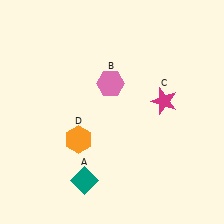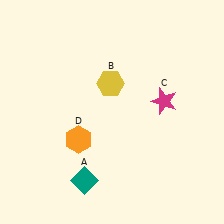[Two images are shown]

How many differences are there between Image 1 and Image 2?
There is 1 difference between the two images.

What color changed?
The hexagon (B) changed from pink in Image 1 to yellow in Image 2.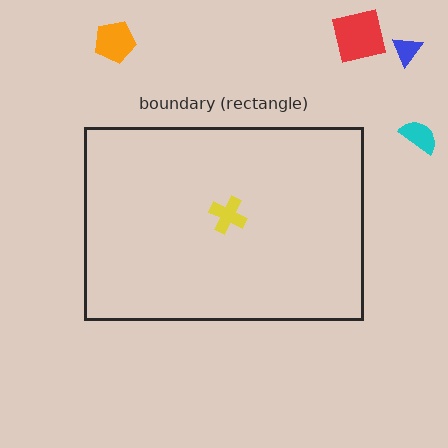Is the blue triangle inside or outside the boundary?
Outside.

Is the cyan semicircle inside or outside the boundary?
Outside.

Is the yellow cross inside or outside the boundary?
Inside.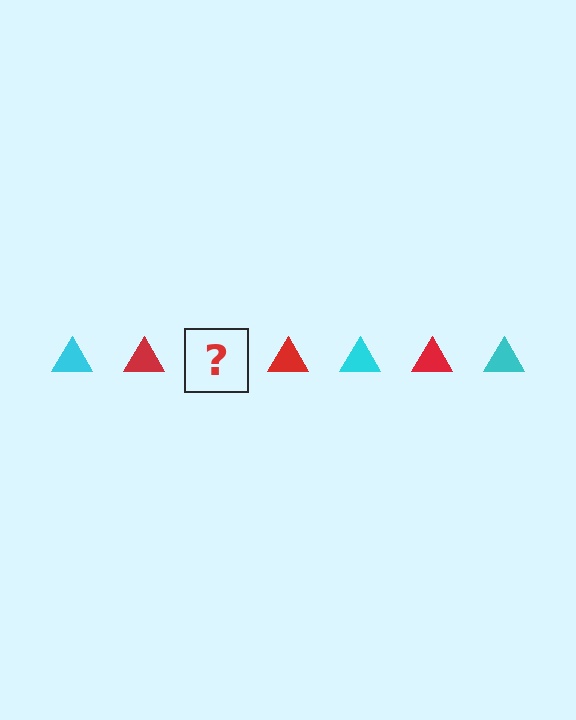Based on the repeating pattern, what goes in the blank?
The blank should be a cyan triangle.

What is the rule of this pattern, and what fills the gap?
The rule is that the pattern cycles through cyan, red triangles. The gap should be filled with a cyan triangle.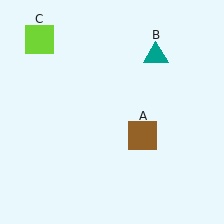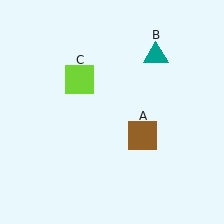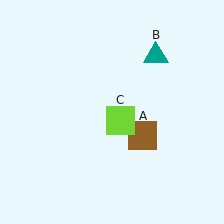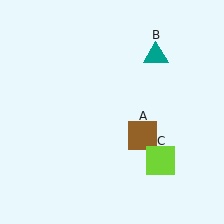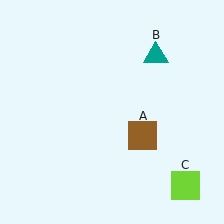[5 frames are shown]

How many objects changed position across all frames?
1 object changed position: lime square (object C).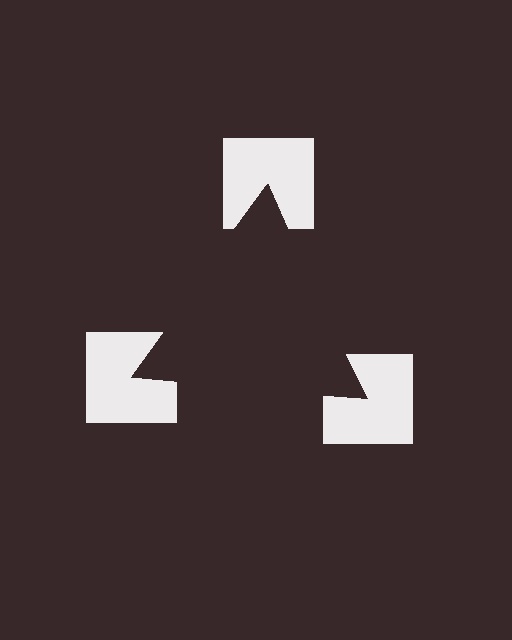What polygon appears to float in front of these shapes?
An illusory triangle — its edges are inferred from the aligned wedge cuts in the notched squares, not physically drawn.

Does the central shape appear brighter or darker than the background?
It typically appears slightly darker than the background, even though no actual brightness change is drawn.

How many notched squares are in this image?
There are 3 — one at each vertex of the illusory triangle.